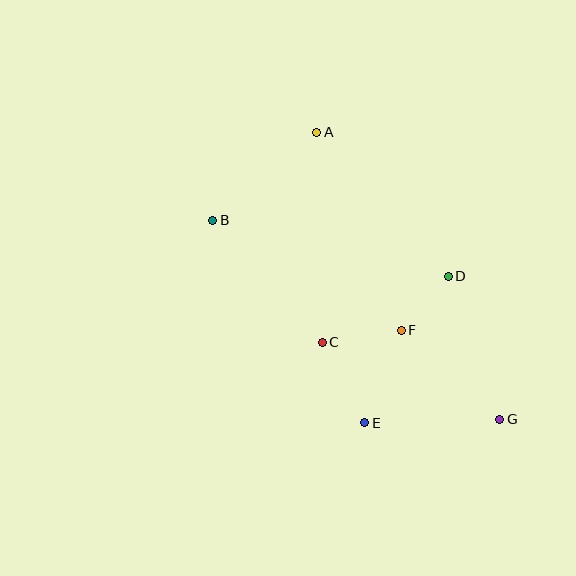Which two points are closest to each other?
Points D and F are closest to each other.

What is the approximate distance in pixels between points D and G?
The distance between D and G is approximately 152 pixels.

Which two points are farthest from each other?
Points B and G are farthest from each other.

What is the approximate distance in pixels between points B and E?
The distance between B and E is approximately 253 pixels.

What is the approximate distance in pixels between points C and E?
The distance between C and E is approximately 91 pixels.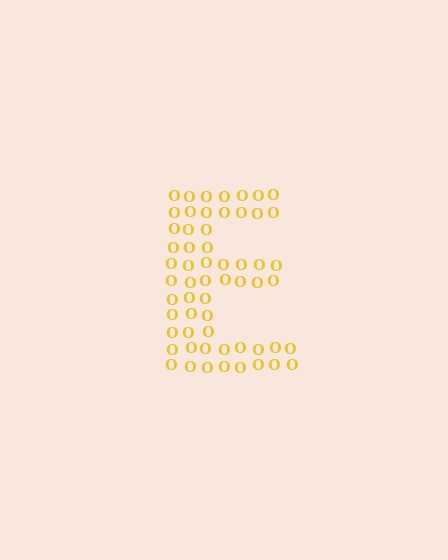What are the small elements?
The small elements are letter O's.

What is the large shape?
The large shape is the letter E.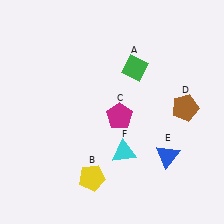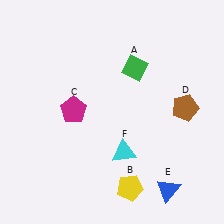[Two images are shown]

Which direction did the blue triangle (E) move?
The blue triangle (E) moved down.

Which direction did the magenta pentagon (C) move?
The magenta pentagon (C) moved left.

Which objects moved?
The objects that moved are: the yellow pentagon (B), the magenta pentagon (C), the blue triangle (E).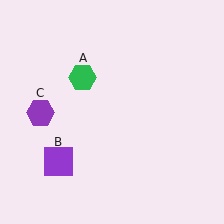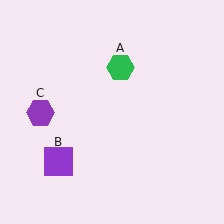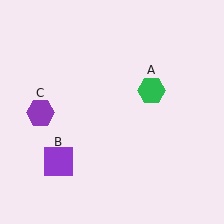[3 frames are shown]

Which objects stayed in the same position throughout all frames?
Purple square (object B) and purple hexagon (object C) remained stationary.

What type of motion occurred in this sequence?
The green hexagon (object A) rotated clockwise around the center of the scene.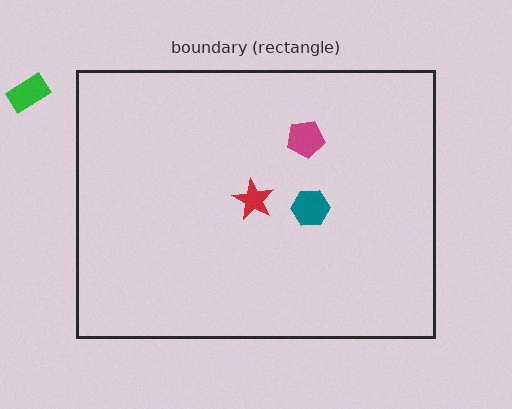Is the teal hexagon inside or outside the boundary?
Inside.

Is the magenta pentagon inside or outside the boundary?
Inside.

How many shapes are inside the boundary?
3 inside, 1 outside.